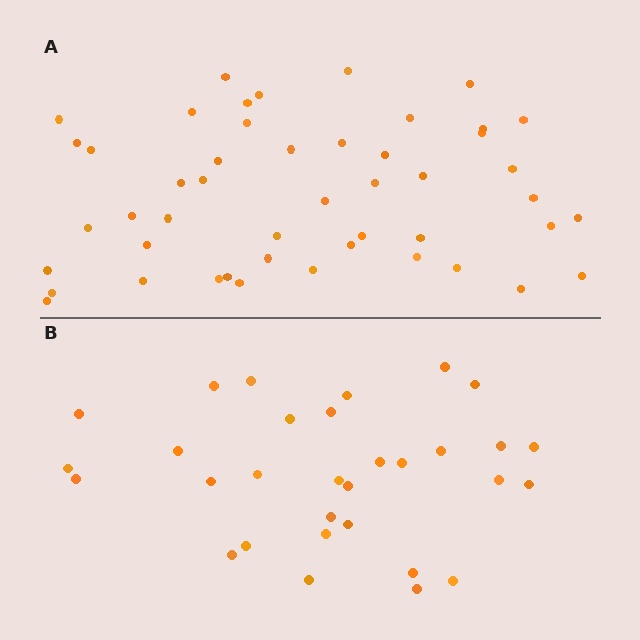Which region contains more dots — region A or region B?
Region A (the top region) has more dots.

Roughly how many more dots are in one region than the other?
Region A has approximately 15 more dots than region B.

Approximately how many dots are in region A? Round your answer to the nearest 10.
About 50 dots. (The exact count is 48, which rounds to 50.)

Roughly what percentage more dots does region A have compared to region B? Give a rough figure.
About 55% more.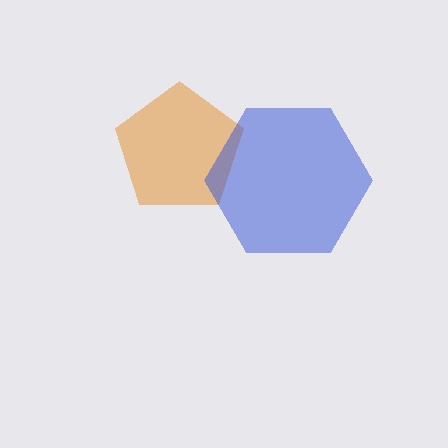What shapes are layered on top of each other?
The layered shapes are: an orange pentagon, a blue hexagon.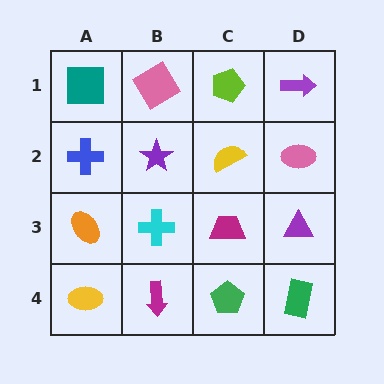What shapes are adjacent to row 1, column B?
A purple star (row 2, column B), a teal square (row 1, column A), a lime pentagon (row 1, column C).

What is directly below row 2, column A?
An orange ellipse.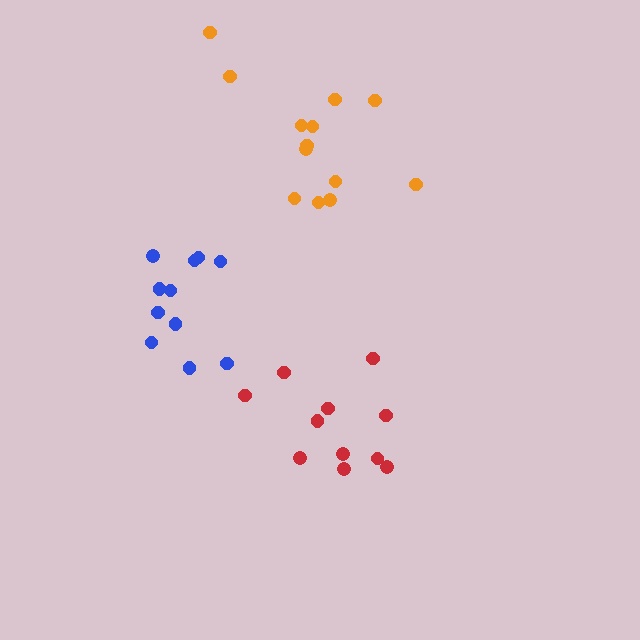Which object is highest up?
The orange cluster is topmost.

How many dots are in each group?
Group 1: 11 dots, Group 2: 13 dots, Group 3: 11 dots (35 total).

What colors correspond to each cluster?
The clusters are colored: red, orange, blue.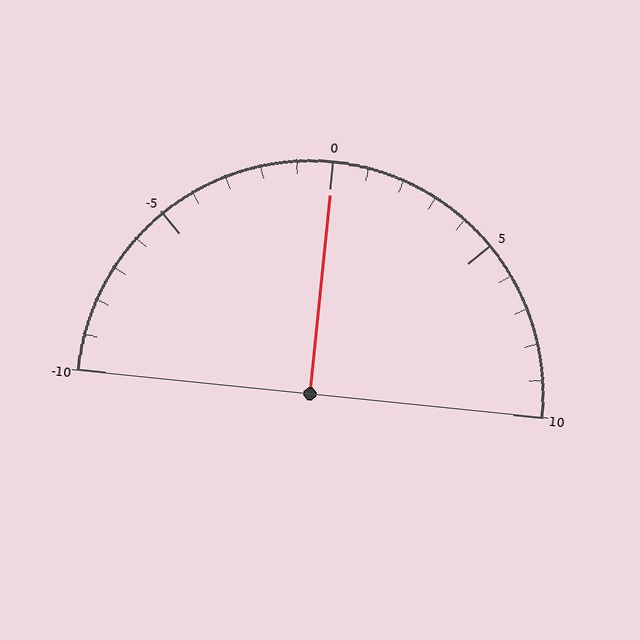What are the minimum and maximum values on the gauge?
The gauge ranges from -10 to 10.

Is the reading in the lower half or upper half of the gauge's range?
The reading is in the upper half of the range (-10 to 10).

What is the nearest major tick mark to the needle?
The nearest major tick mark is 0.